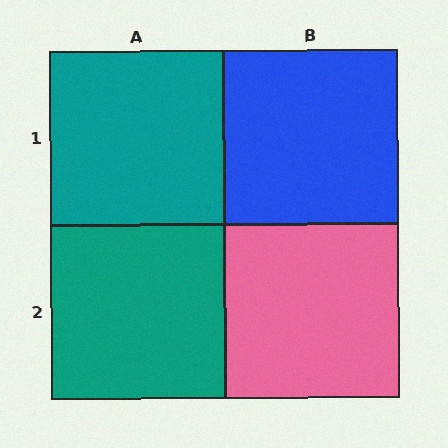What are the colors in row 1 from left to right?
Teal, blue.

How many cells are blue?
1 cell is blue.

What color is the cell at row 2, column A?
Teal.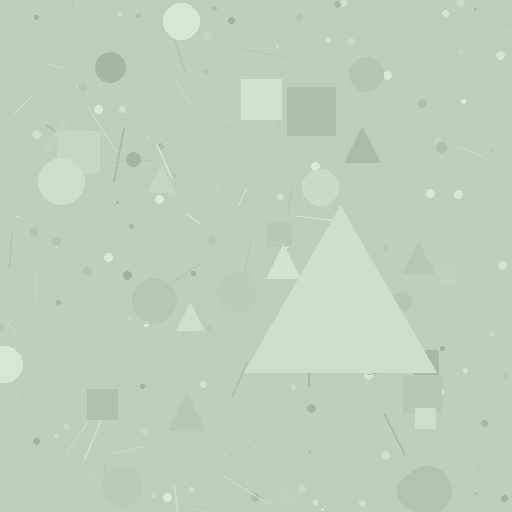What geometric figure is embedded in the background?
A triangle is embedded in the background.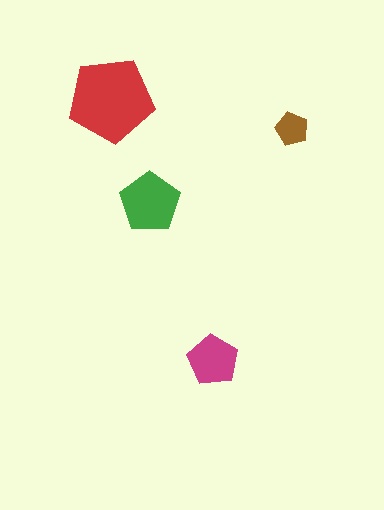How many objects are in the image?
There are 4 objects in the image.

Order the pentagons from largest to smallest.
the red one, the green one, the magenta one, the brown one.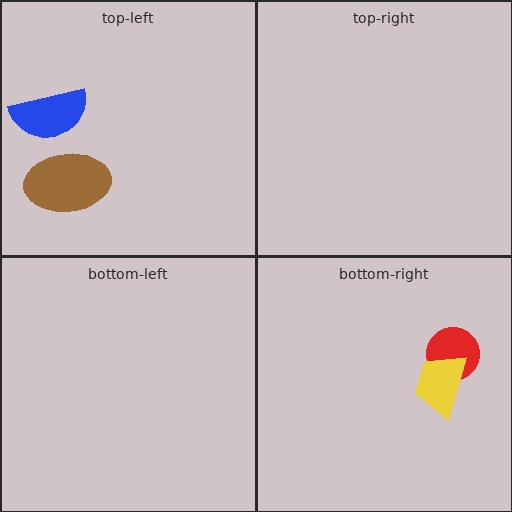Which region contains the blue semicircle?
The top-left region.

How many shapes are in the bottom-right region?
2.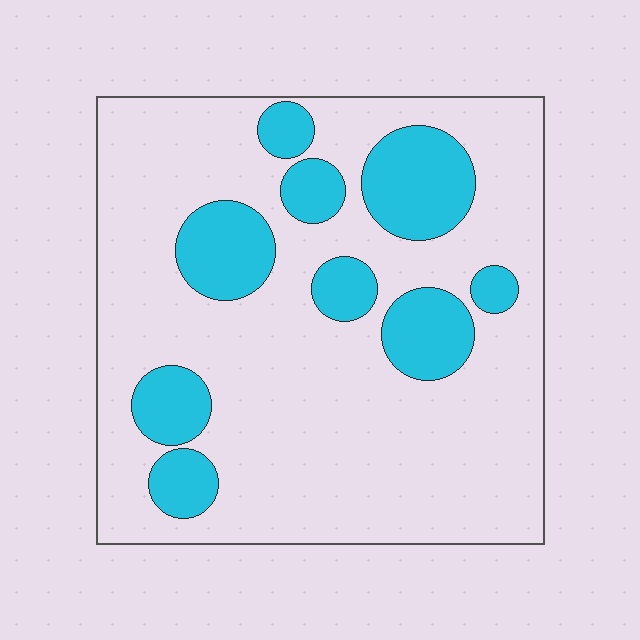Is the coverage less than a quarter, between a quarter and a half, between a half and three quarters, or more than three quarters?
Less than a quarter.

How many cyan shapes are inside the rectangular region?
9.